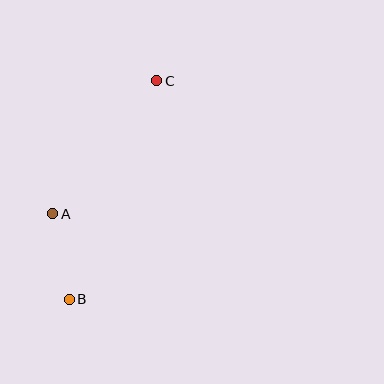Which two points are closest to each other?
Points A and B are closest to each other.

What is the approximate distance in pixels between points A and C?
The distance between A and C is approximately 169 pixels.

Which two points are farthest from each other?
Points B and C are farthest from each other.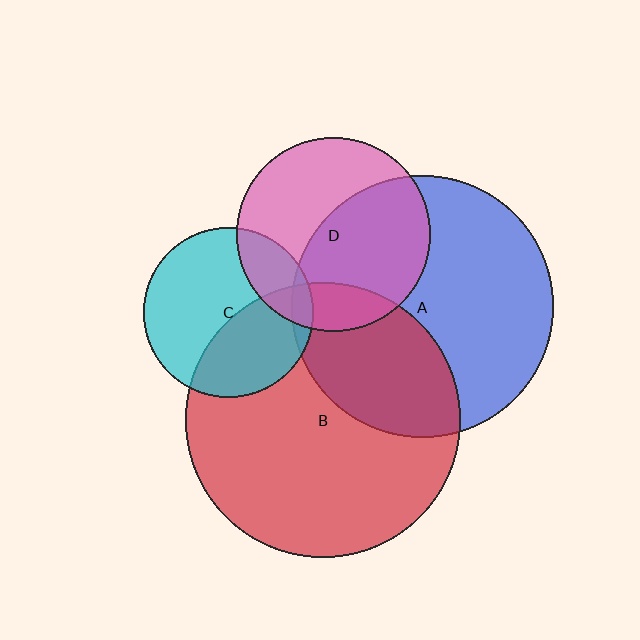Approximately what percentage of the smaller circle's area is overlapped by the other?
Approximately 20%.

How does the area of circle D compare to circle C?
Approximately 1.3 times.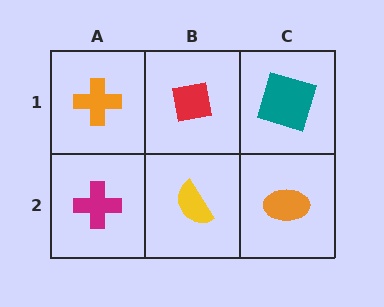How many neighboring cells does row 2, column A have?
2.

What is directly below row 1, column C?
An orange ellipse.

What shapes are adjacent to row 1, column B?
A yellow semicircle (row 2, column B), an orange cross (row 1, column A), a teal square (row 1, column C).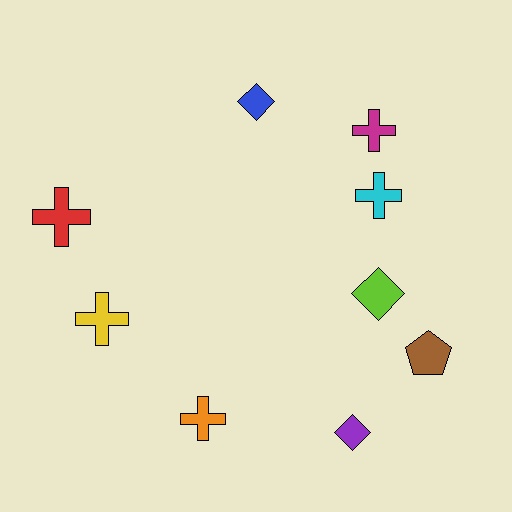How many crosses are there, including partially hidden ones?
There are 5 crosses.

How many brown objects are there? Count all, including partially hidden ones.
There is 1 brown object.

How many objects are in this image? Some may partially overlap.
There are 9 objects.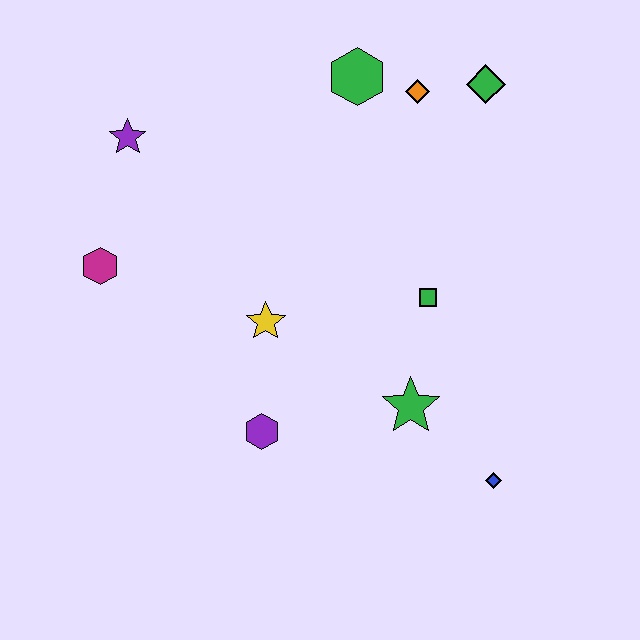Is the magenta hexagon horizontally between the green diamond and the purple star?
No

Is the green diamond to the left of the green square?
No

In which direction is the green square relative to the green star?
The green square is above the green star.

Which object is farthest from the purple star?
The blue diamond is farthest from the purple star.